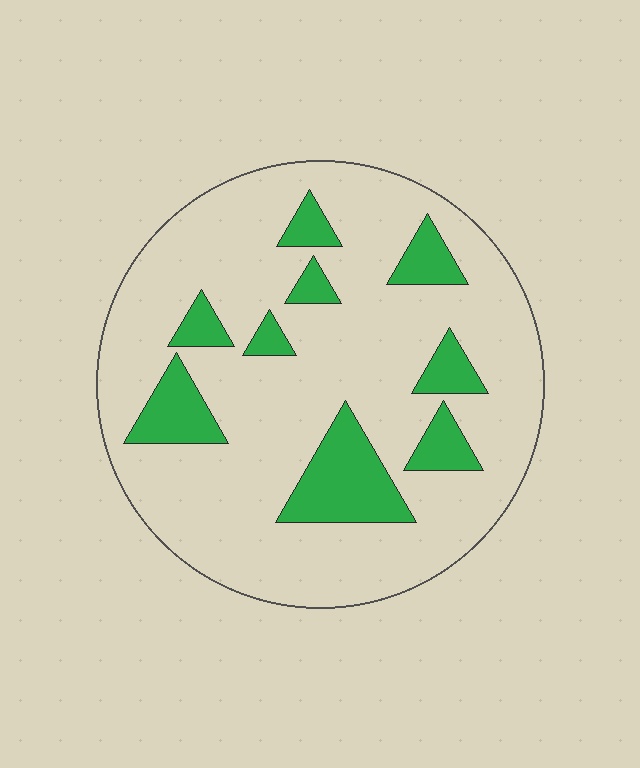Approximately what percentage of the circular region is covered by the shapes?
Approximately 20%.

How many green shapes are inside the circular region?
9.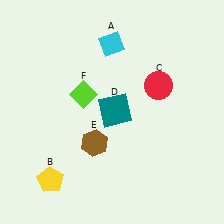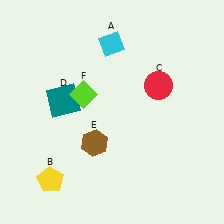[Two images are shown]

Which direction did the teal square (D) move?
The teal square (D) moved left.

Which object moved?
The teal square (D) moved left.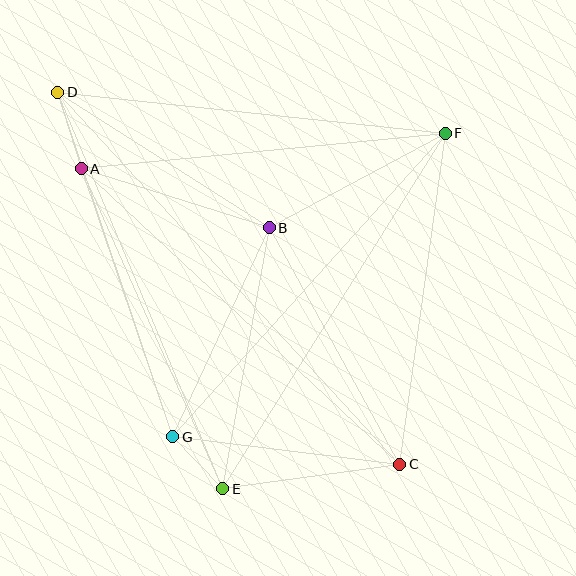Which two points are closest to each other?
Points E and G are closest to each other.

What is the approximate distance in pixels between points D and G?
The distance between D and G is approximately 363 pixels.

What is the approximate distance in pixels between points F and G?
The distance between F and G is approximately 408 pixels.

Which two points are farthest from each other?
Points C and D are farthest from each other.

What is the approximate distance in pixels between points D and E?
The distance between D and E is approximately 429 pixels.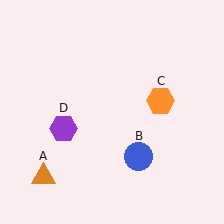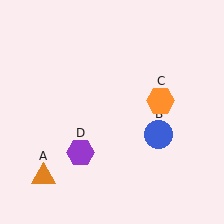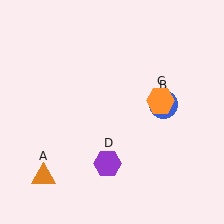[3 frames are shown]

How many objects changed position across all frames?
2 objects changed position: blue circle (object B), purple hexagon (object D).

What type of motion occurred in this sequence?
The blue circle (object B), purple hexagon (object D) rotated counterclockwise around the center of the scene.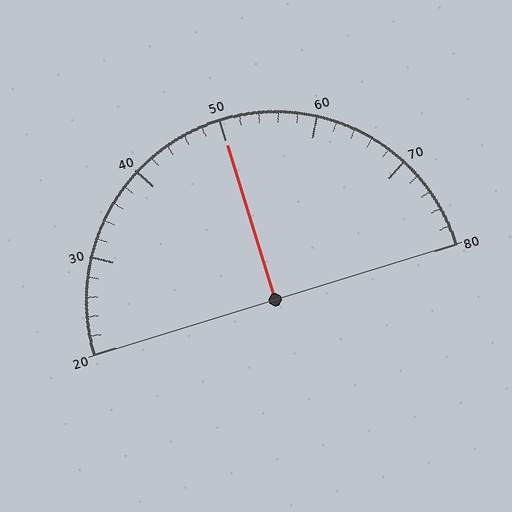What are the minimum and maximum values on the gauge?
The gauge ranges from 20 to 80.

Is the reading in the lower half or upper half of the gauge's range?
The reading is in the upper half of the range (20 to 80).